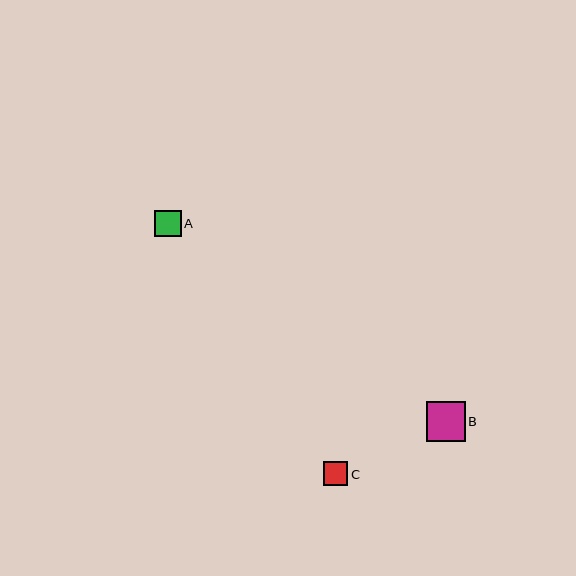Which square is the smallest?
Square C is the smallest with a size of approximately 24 pixels.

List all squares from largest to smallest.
From largest to smallest: B, A, C.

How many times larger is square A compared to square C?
Square A is approximately 1.1 times the size of square C.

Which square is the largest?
Square B is the largest with a size of approximately 39 pixels.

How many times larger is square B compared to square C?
Square B is approximately 1.6 times the size of square C.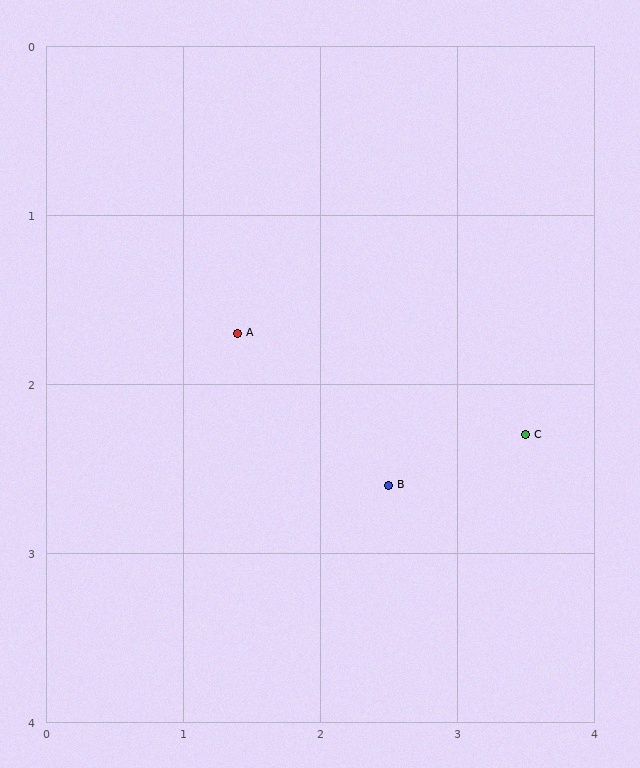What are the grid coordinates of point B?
Point B is at approximately (2.5, 2.6).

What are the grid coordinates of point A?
Point A is at approximately (1.4, 1.7).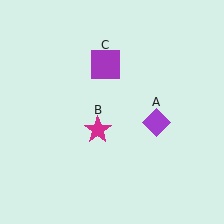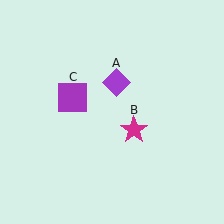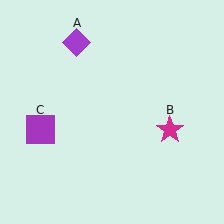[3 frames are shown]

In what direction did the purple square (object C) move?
The purple square (object C) moved down and to the left.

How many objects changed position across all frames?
3 objects changed position: purple diamond (object A), magenta star (object B), purple square (object C).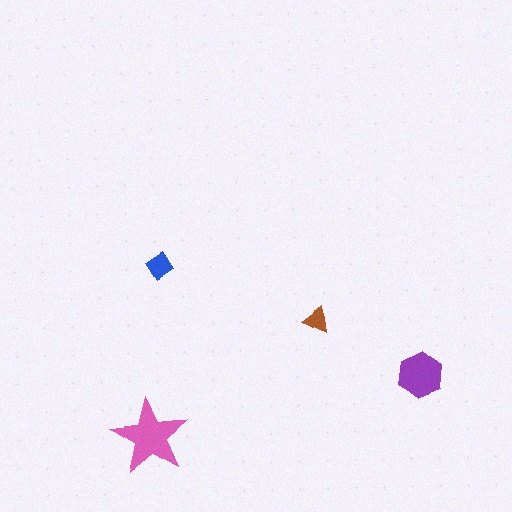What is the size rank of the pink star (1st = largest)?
1st.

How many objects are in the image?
There are 4 objects in the image.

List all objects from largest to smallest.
The pink star, the purple hexagon, the blue diamond, the brown triangle.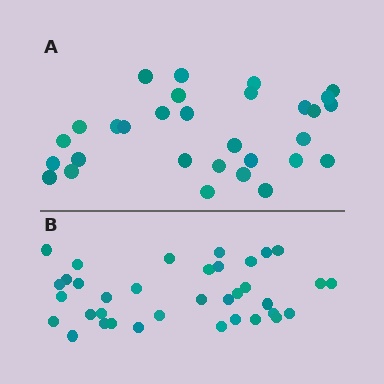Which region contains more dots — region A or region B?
Region B (the bottom region) has more dots.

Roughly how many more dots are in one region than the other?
Region B has about 6 more dots than region A.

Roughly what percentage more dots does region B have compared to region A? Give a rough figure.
About 20% more.